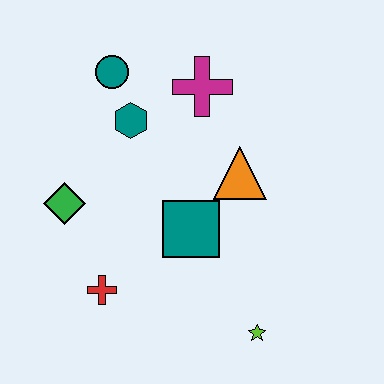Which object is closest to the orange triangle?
The teal square is closest to the orange triangle.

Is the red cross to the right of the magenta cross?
No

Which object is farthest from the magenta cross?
The lime star is farthest from the magenta cross.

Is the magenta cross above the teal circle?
No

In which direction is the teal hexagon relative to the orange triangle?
The teal hexagon is to the left of the orange triangle.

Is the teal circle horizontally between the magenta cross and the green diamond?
Yes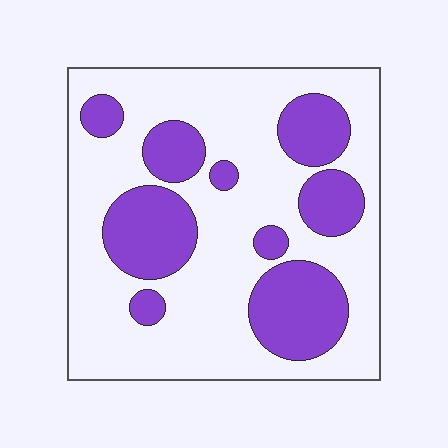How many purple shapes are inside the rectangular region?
9.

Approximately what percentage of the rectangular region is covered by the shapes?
Approximately 30%.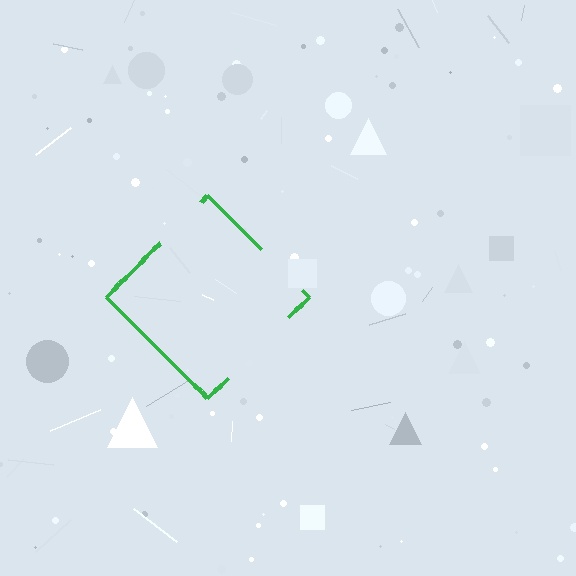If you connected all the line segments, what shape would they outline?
They would outline a diamond.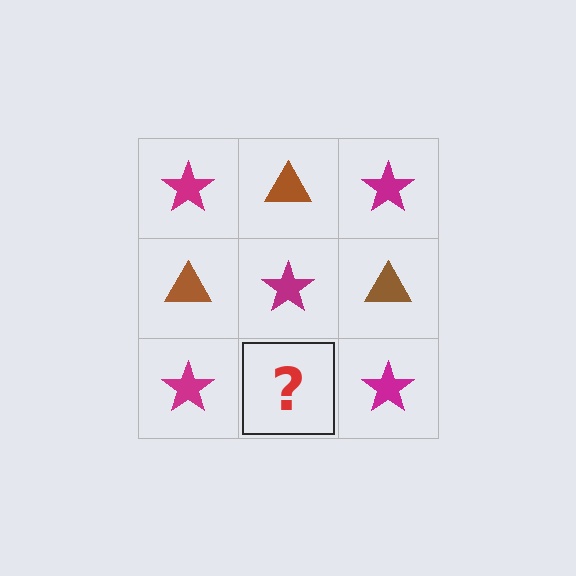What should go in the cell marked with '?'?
The missing cell should contain a brown triangle.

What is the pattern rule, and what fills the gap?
The rule is that it alternates magenta star and brown triangle in a checkerboard pattern. The gap should be filled with a brown triangle.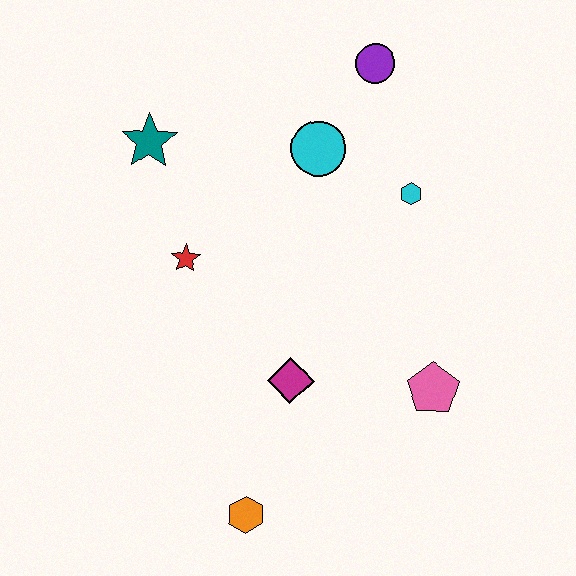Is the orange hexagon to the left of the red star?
No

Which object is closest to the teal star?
The red star is closest to the teal star.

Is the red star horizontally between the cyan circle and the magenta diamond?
No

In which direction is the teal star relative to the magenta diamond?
The teal star is above the magenta diamond.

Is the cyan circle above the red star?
Yes